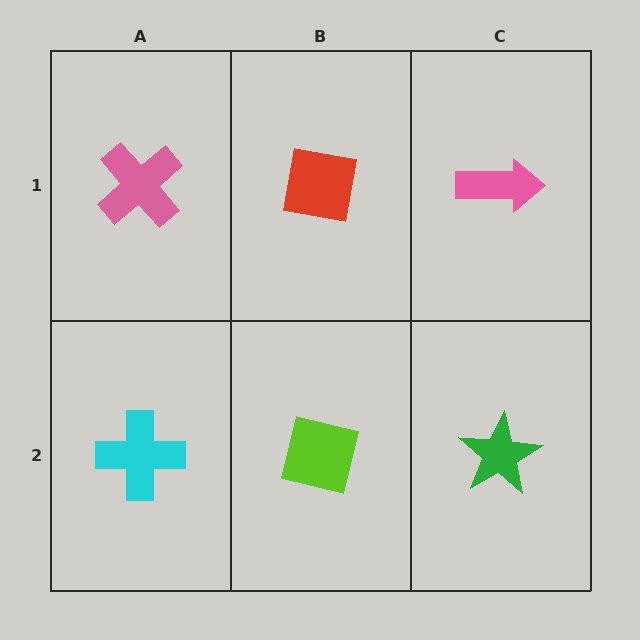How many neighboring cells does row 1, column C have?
2.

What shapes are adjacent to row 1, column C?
A green star (row 2, column C), a red square (row 1, column B).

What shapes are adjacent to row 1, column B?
A lime square (row 2, column B), a pink cross (row 1, column A), a pink arrow (row 1, column C).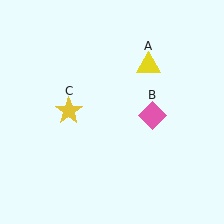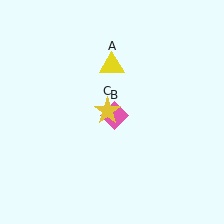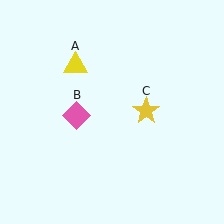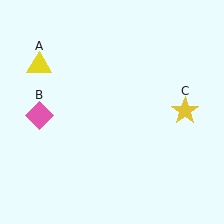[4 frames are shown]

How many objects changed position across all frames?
3 objects changed position: yellow triangle (object A), pink diamond (object B), yellow star (object C).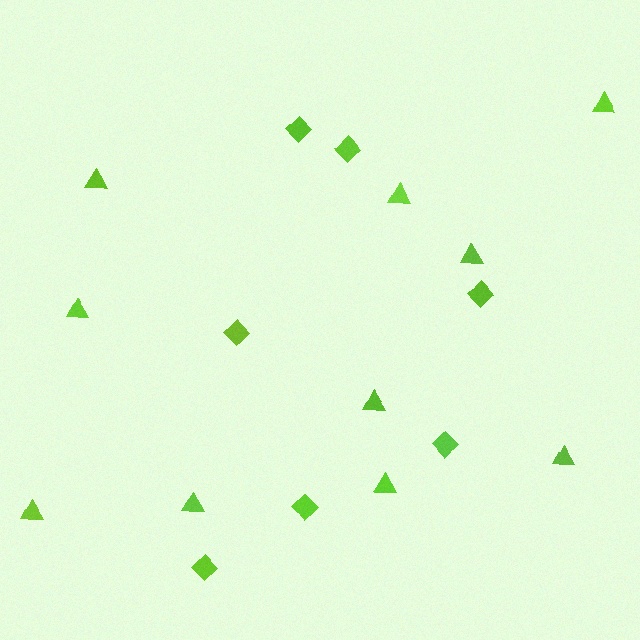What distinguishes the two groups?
There are 2 groups: one group of diamonds (7) and one group of triangles (10).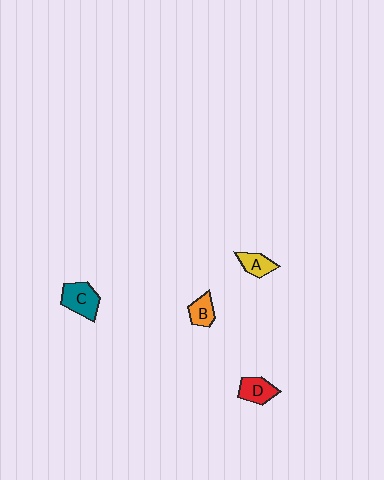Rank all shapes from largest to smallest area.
From largest to smallest: C (teal), D (red), A (yellow), B (orange).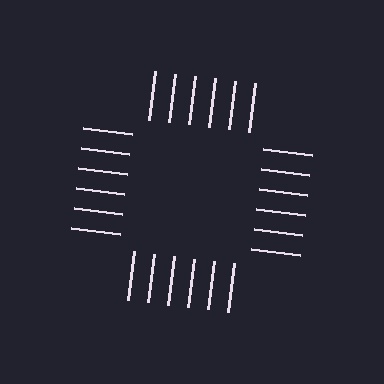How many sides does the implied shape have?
4 sides — the line-ends trace a square.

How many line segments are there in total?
24 — 6 along each of the 4 edges.